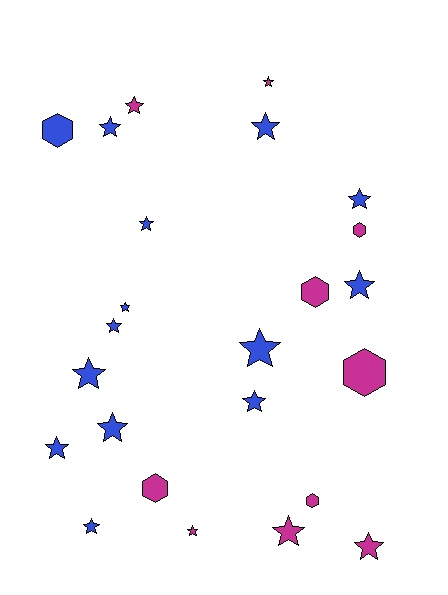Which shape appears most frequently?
Star, with 18 objects.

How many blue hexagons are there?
There is 1 blue hexagon.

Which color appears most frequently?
Blue, with 14 objects.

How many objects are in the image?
There are 24 objects.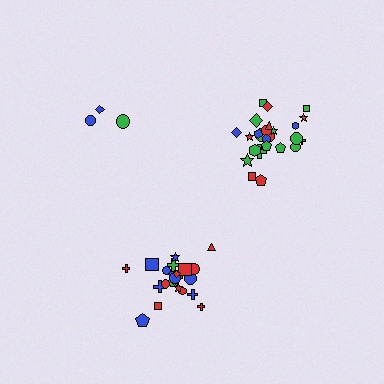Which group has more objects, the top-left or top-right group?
The top-right group.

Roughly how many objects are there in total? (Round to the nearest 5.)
Roughly 55 objects in total.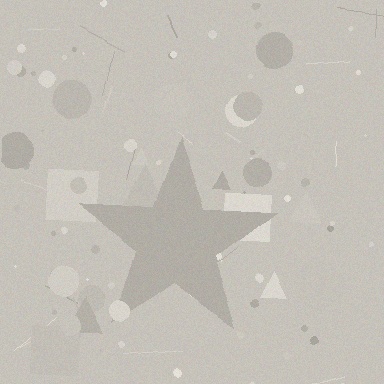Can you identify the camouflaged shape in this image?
The camouflaged shape is a star.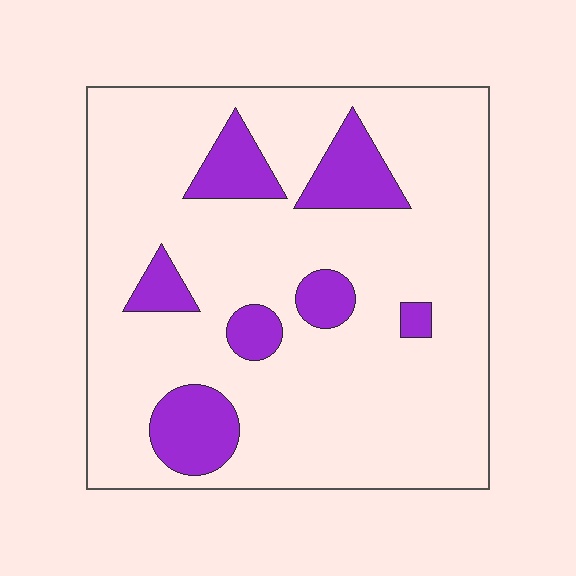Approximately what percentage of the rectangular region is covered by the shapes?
Approximately 15%.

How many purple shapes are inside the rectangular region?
7.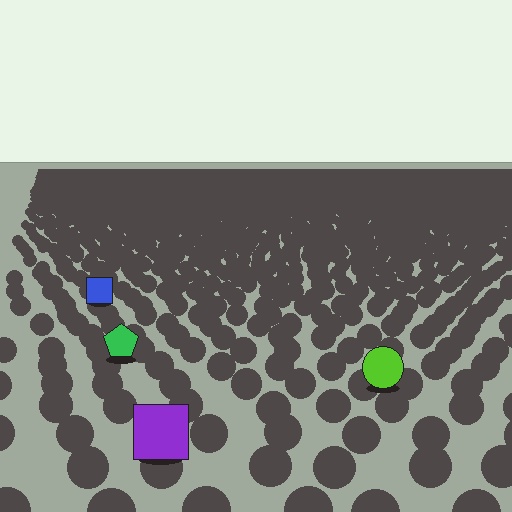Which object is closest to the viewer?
The purple square is closest. The texture marks near it are larger and more spread out.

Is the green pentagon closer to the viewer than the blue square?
Yes. The green pentagon is closer — you can tell from the texture gradient: the ground texture is coarser near it.